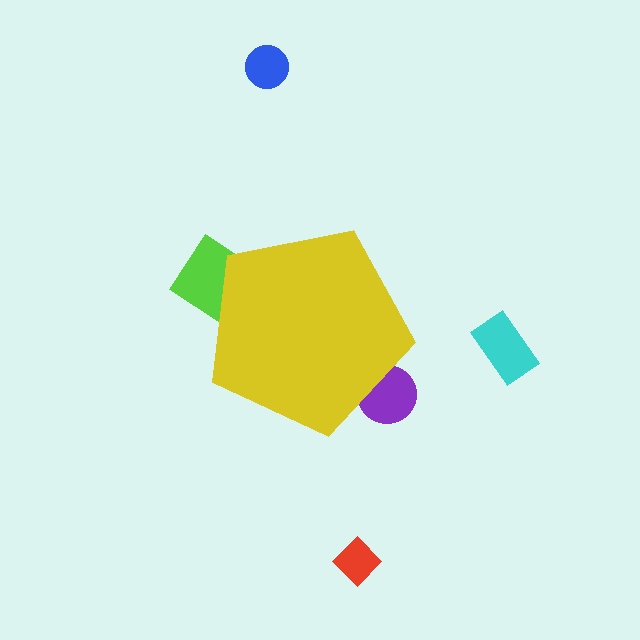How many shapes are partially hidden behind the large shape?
2 shapes are partially hidden.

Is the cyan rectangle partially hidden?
No, the cyan rectangle is fully visible.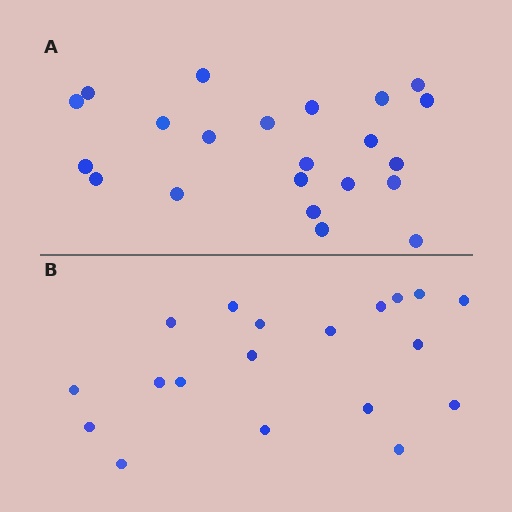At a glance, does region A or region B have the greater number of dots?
Region A (the top region) has more dots.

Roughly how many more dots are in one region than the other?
Region A has just a few more — roughly 2 or 3 more dots than region B.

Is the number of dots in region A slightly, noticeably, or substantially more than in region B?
Region A has only slightly more — the two regions are fairly close. The ratio is roughly 1.2 to 1.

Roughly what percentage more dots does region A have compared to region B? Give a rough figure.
About 15% more.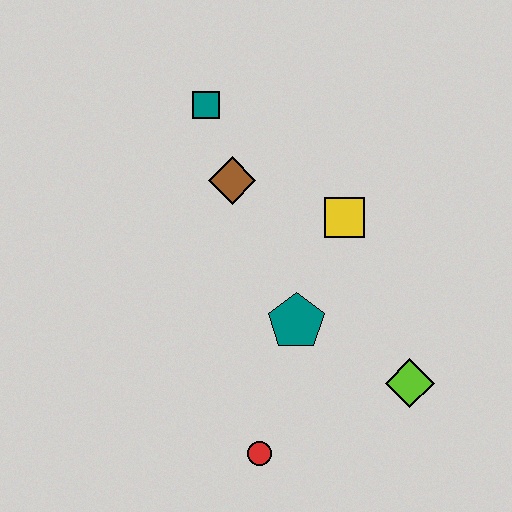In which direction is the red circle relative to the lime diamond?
The red circle is to the left of the lime diamond.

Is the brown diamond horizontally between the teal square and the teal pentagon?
Yes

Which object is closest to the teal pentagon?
The yellow square is closest to the teal pentagon.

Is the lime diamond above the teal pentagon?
No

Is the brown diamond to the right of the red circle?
No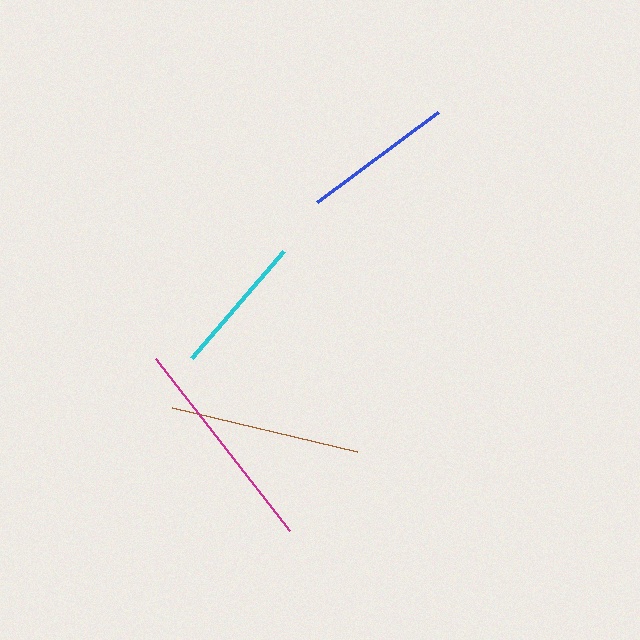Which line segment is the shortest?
The cyan line is the shortest at approximately 141 pixels.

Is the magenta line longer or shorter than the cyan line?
The magenta line is longer than the cyan line.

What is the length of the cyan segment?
The cyan segment is approximately 141 pixels long.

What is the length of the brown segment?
The brown segment is approximately 190 pixels long.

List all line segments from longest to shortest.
From longest to shortest: magenta, brown, blue, cyan.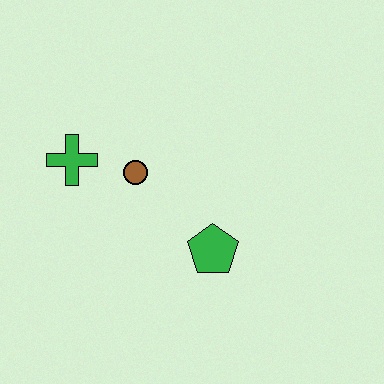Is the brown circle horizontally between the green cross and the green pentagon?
Yes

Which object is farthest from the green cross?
The green pentagon is farthest from the green cross.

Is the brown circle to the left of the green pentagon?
Yes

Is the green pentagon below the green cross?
Yes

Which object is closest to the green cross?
The brown circle is closest to the green cross.